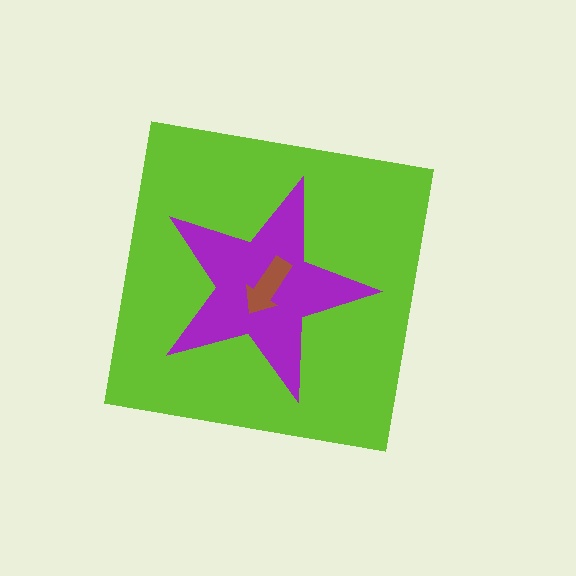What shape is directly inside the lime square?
The purple star.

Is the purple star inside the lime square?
Yes.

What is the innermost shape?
The brown arrow.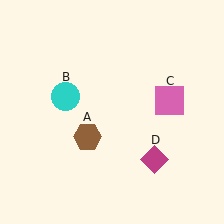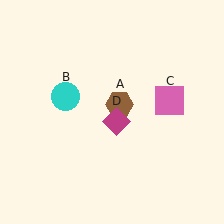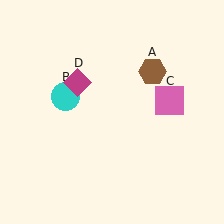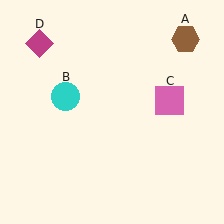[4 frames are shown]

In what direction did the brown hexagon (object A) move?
The brown hexagon (object A) moved up and to the right.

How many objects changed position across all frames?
2 objects changed position: brown hexagon (object A), magenta diamond (object D).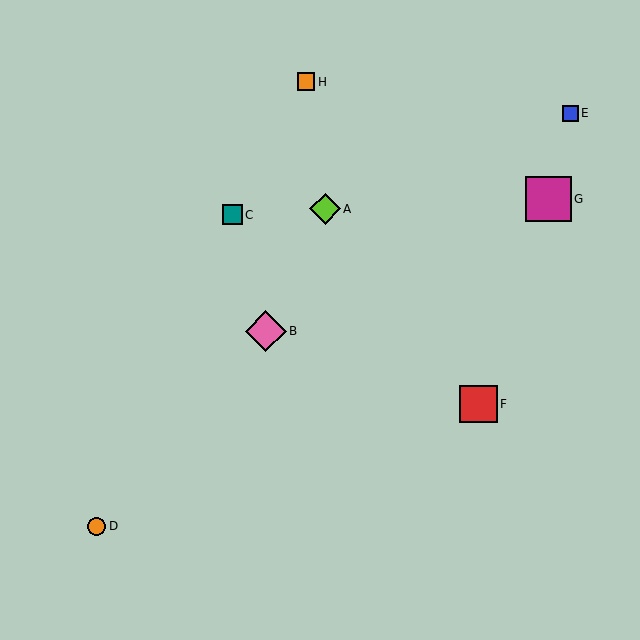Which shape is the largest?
The magenta square (labeled G) is the largest.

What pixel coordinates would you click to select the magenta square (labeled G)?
Click at (549, 199) to select the magenta square G.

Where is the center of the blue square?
The center of the blue square is at (570, 113).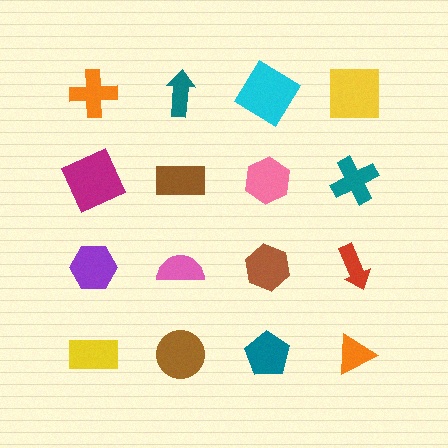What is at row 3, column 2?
A pink semicircle.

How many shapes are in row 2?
4 shapes.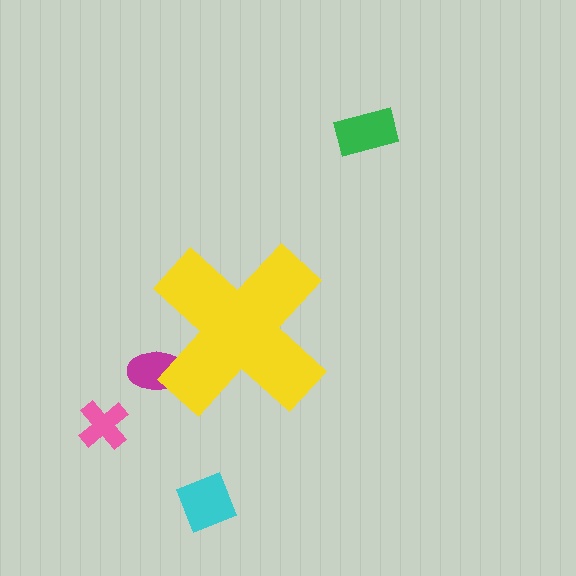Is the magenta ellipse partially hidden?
Yes, the magenta ellipse is partially hidden behind the yellow cross.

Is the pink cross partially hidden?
No, the pink cross is fully visible.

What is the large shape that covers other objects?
A yellow cross.